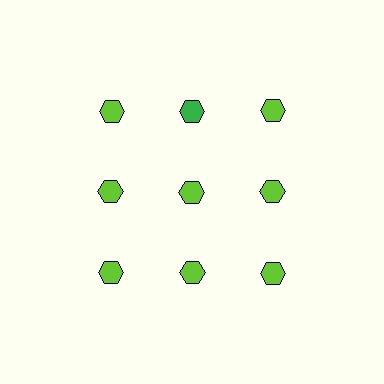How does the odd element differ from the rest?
It has a different color: green instead of lime.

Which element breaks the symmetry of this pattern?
The green hexagon in the top row, second from left column breaks the symmetry. All other shapes are lime hexagons.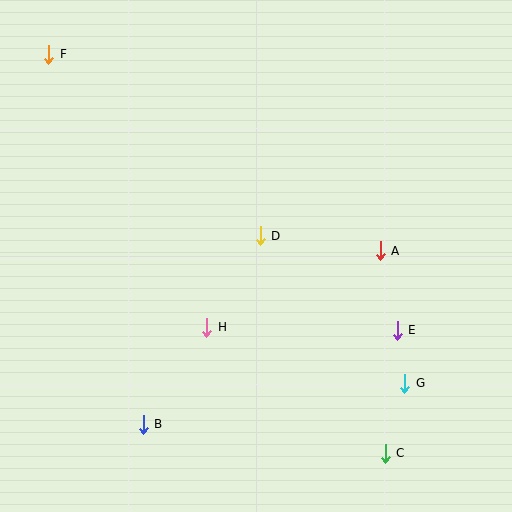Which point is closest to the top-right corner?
Point A is closest to the top-right corner.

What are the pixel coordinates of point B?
Point B is at (143, 424).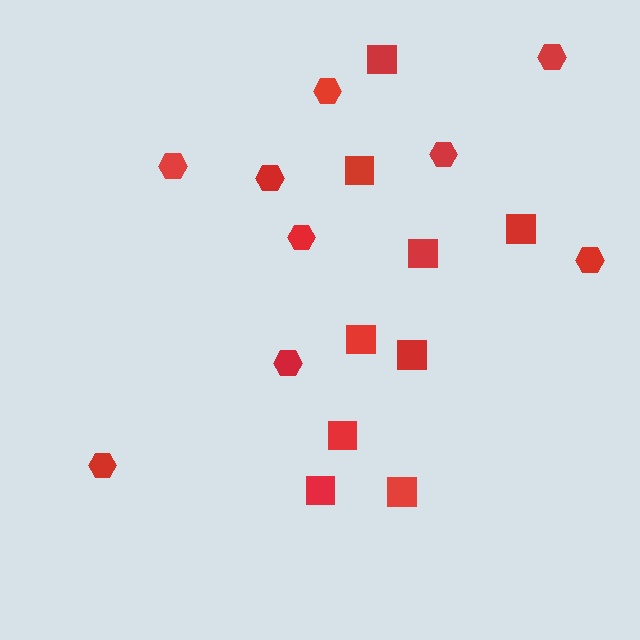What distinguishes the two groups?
There are 2 groups: one group of squares (9) and one group of hexagons (9).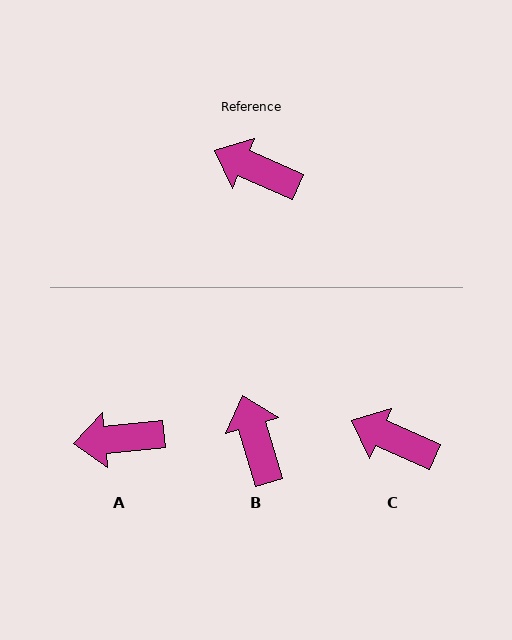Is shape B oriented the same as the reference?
No, it is off by about 49 degrees.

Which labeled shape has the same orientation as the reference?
C.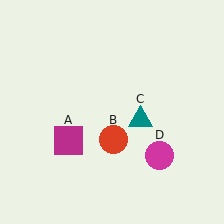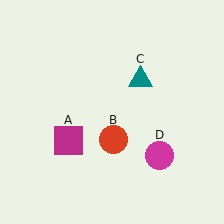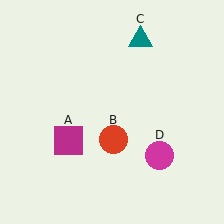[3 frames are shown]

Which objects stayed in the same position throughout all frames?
Magenta square (object A) and red circle (object B) and magenta circle (object D) remained stationary.